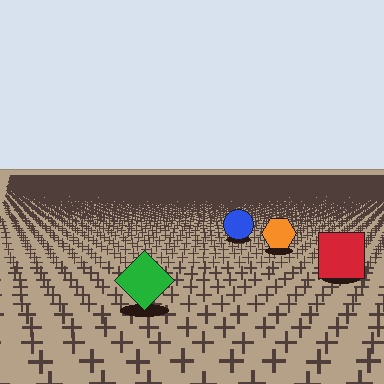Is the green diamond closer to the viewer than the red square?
Yes. The green diamond is closer — you can tell from the texture gradient: the ground texture is coarser near it.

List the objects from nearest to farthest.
From nearest to farthest: the green diamond, the red square, the orange hexagon, the blue circle.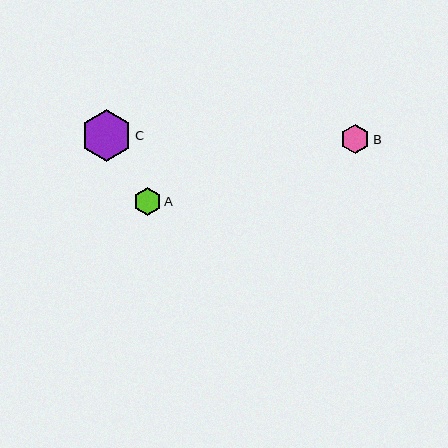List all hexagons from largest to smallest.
From largest to smallest: C, B, A.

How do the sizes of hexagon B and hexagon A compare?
Hexagon B and hexagon A are approximately the same size.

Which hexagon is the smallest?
Hexagon A is the smallest with a size of approximately 27 pixels.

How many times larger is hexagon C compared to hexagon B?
Hexagon C is approximately 1.8 times the size of hexagon B.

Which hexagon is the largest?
Hexagon C is the largest with a size of approximately 51 pixels.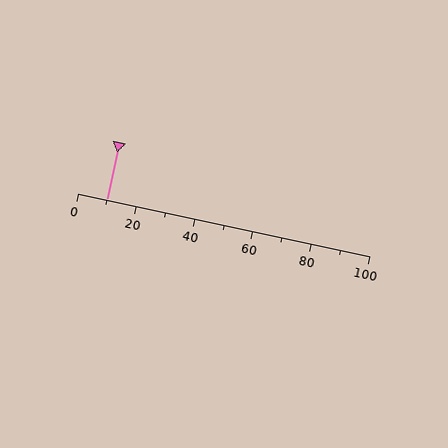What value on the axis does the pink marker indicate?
The marker indicates approximately 10.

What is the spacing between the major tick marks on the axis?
The major ticks are spaced 20 apart.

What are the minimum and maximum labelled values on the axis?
The axis runs from 0 to 100.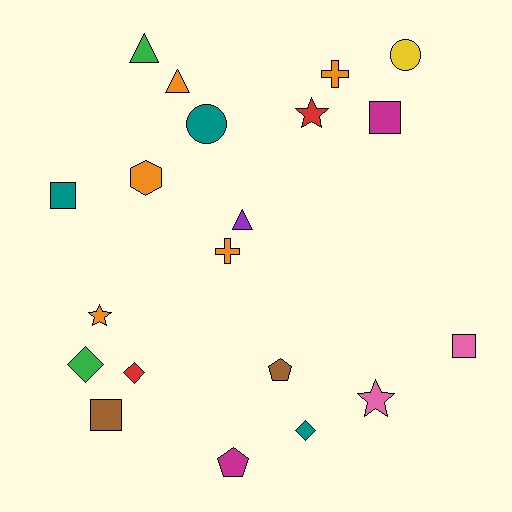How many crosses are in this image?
There are 2 crosses.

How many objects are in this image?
There are 20 objects.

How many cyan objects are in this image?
There are no cyan objects.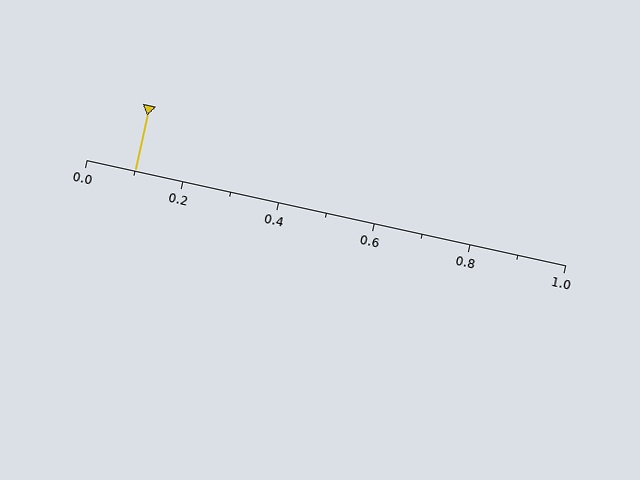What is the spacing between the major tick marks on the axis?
The major ticks are spaced 0.2 apart.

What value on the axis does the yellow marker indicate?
The marker indicates approximately 0.1.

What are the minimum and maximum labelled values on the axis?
The axis runs from 0.0 to 1.0.